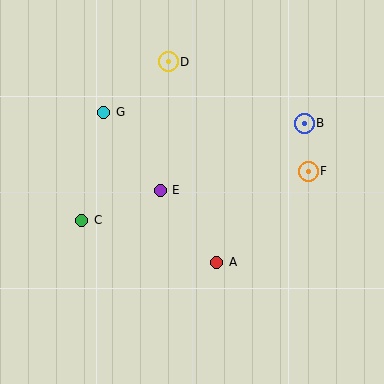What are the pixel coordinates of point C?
Point C is at (82, 220).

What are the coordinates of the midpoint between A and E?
The midpoint between A and E is at (188, 226).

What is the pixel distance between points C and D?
The distance between C and D is 181 pixels.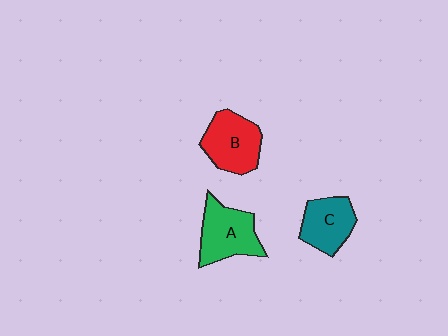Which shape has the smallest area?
Shape C (teal).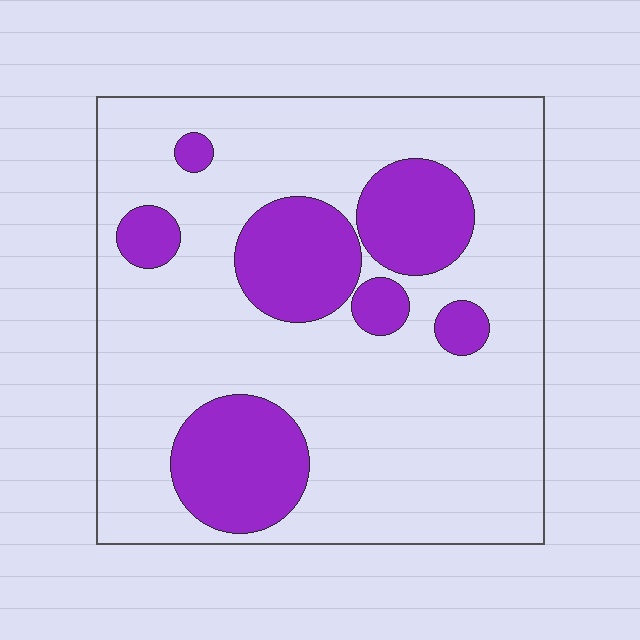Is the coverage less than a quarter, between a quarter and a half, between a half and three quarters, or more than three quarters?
Less than a quarter.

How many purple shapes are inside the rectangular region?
7.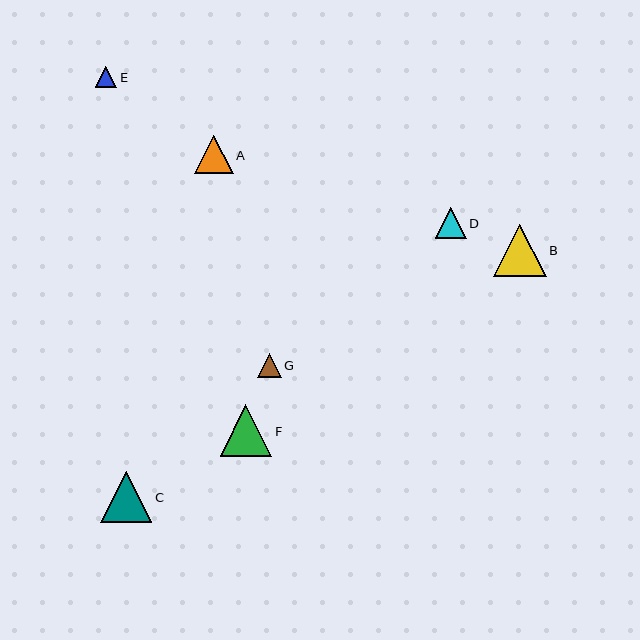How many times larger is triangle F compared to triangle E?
Triangle F is approximately 2.4 times the size of triangle E.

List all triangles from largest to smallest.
From largest to smallest: B, F, C, A, D, G, E.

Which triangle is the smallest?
Triangle E is the smallest with a size of approximately 21 pixels.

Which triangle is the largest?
Triangle B is the largest with a size of approximately 52 pixels.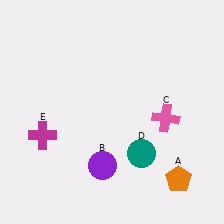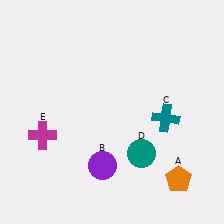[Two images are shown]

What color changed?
The cross (C) changed from pink in Image 1 to teal in Image 2.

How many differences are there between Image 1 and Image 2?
There is 1 difference between the two images.